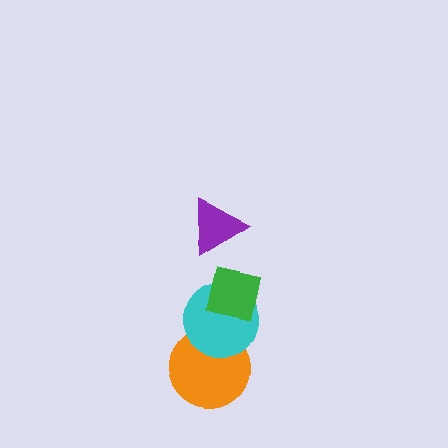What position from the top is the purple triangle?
The purple triangle is 1st from the top.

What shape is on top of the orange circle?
The cyan circle is on top of the orange circle.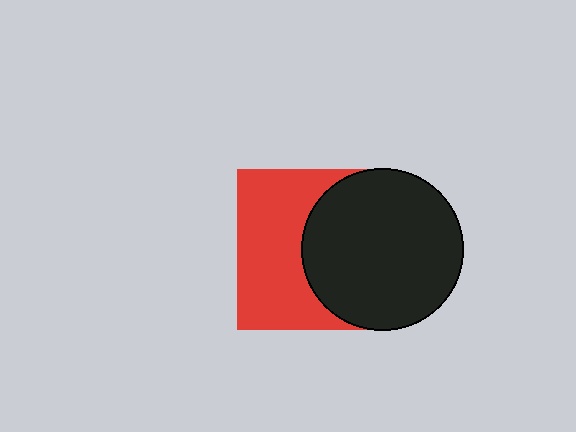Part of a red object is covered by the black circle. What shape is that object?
It is a square.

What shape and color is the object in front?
The object in front is a black circle.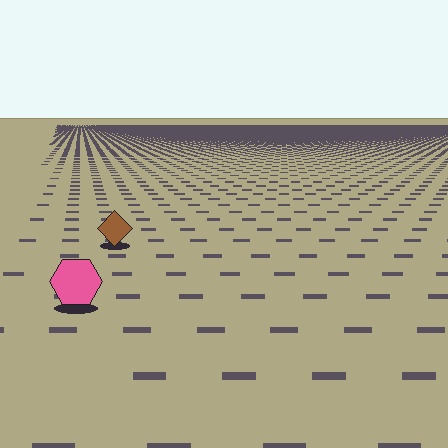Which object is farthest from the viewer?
The brown diamond is farthest from the viewer. It appears smaller and the ground texture around it is denser.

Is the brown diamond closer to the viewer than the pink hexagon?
No. The pink hexagon is closer — you can tell from the texture gradient: the ground texture is coarser near it.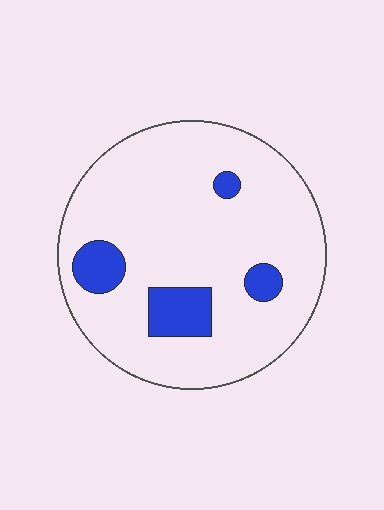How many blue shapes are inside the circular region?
4.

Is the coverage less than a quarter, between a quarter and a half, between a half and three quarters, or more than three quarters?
Less than a quarter.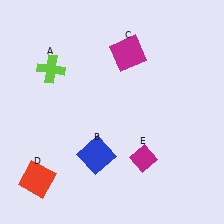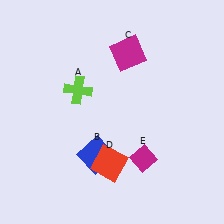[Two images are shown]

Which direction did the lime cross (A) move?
The lime cross (A) moved right.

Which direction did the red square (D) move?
The red square (D) moved right.